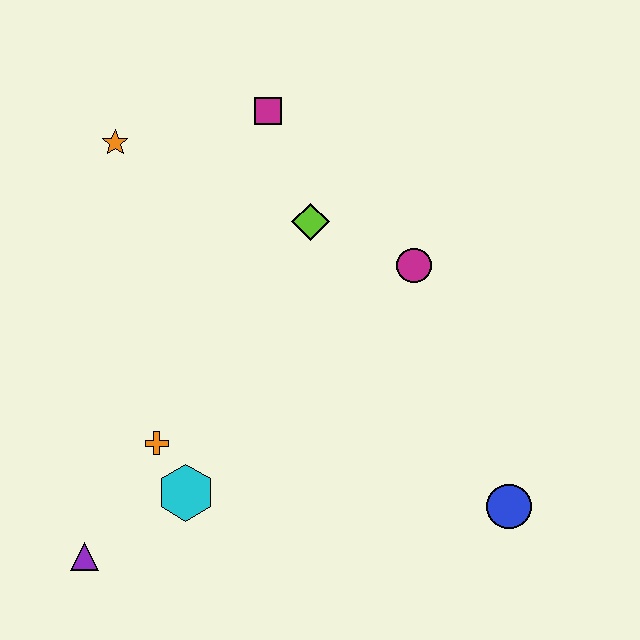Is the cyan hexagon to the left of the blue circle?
Yes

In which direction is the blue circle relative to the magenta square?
The blue circle is below the magenta square.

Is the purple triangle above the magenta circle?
No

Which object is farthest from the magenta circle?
The purple triangle is farthest from the magenta circle.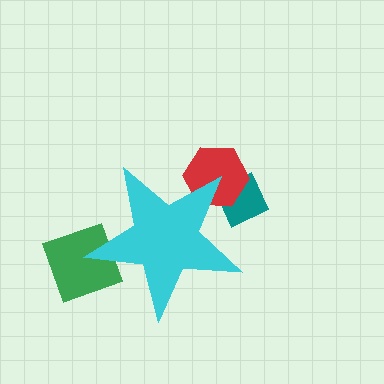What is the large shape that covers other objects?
A cyan star.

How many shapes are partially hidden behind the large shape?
3 shapes are partially hidden.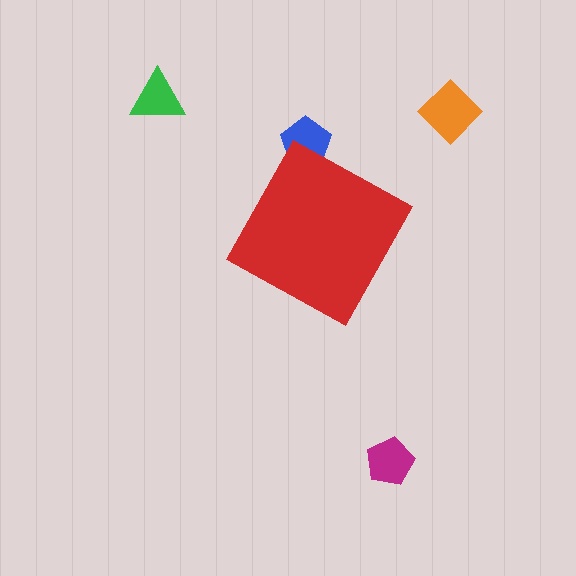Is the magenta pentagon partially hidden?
No, the magenta pentagon is fully visible.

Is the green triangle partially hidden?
No, the green triangle is fully visible.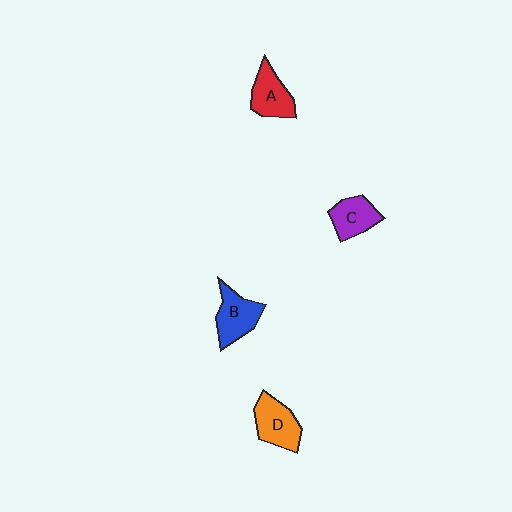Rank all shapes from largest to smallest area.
From largest to smallest: B (blue), D (orange), A (red), C (purple).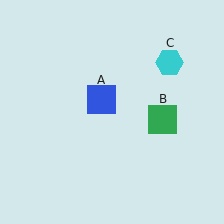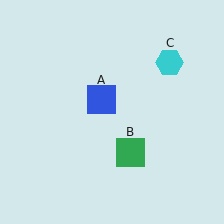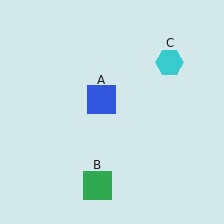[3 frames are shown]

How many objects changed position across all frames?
1 object changed position: green square (object B).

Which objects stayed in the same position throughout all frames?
Blue square (object A) and cyan hexagon (object C) remained stationary.